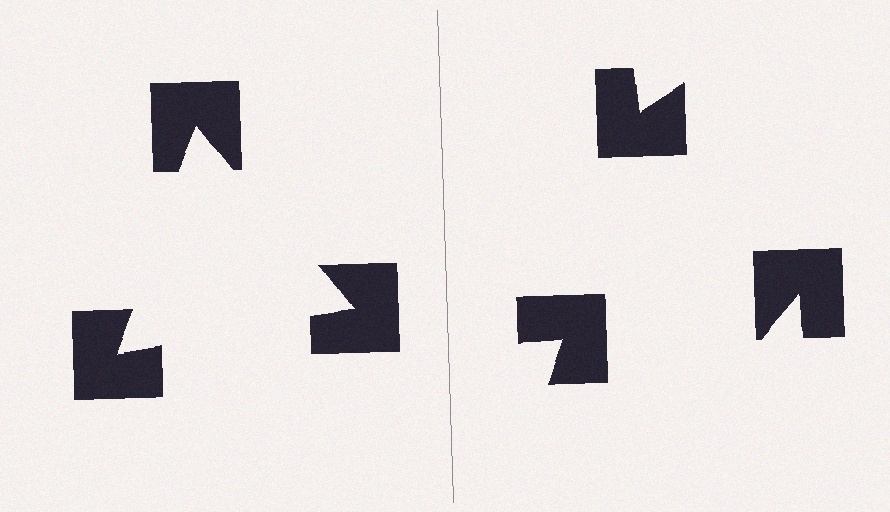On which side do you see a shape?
An illusory triangle appears on the left side. On the right side the wedge cuts are rotated, so no coherent shape forms.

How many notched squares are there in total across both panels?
6 — 3 on each side.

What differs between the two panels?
The notched squares are positioned identically on both sides; only the wedge orientations differ. On the left they align to a triangle; on the right they are misaligned.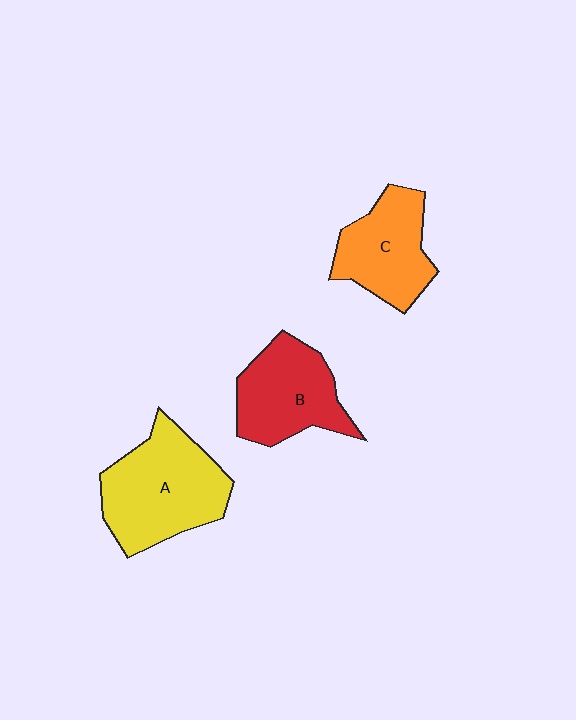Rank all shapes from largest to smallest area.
From largest to smallest: A (yellow), B (red), C (orange).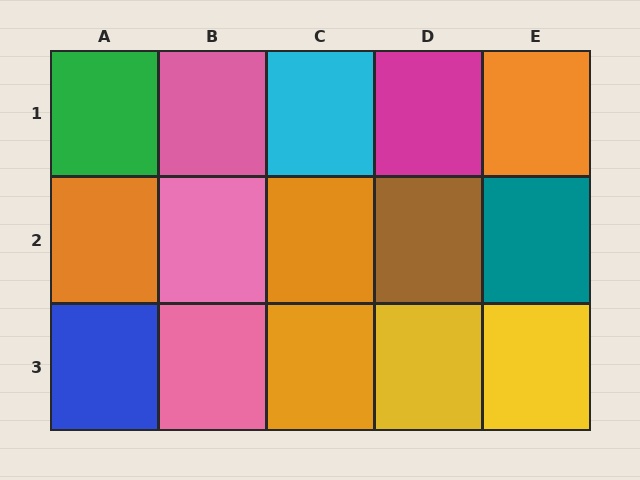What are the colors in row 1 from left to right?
Green, pink, cyan, magenta, orange.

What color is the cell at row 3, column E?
Yellow.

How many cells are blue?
1 cell is blue.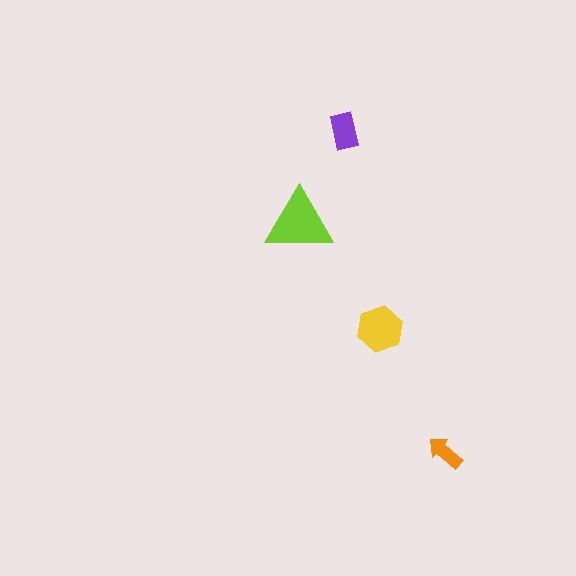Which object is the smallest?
The orange arrow.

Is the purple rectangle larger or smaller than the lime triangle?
Smaller.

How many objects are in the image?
There are 4 objects in the image.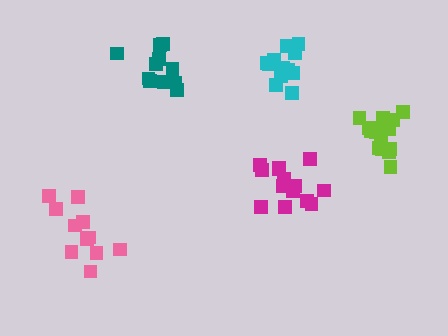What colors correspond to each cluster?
The clusters are colored: magenta, teal, pink, lime, cyan.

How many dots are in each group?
Group 1: 14 dots, Group 2: 11 dots, Group 3: 11 dots, Group 4: 15 dots, Group 5: 14 dots (65 total).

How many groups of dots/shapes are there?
There are 5 groups.